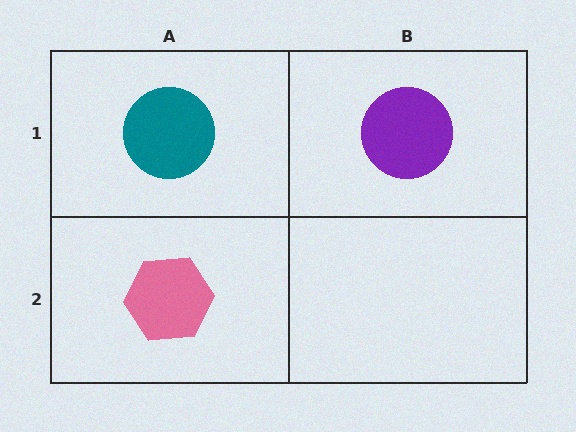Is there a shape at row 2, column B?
No, that cell is empty.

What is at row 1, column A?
A teal circle.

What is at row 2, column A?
A pink hexagon.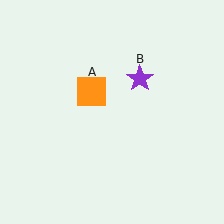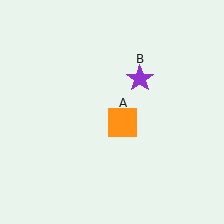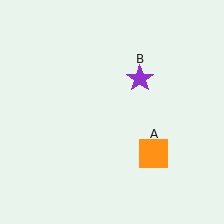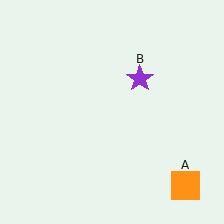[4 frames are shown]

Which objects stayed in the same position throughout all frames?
Purple star (object B) remained stationary.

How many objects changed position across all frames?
1 object changed position: orange square (object A).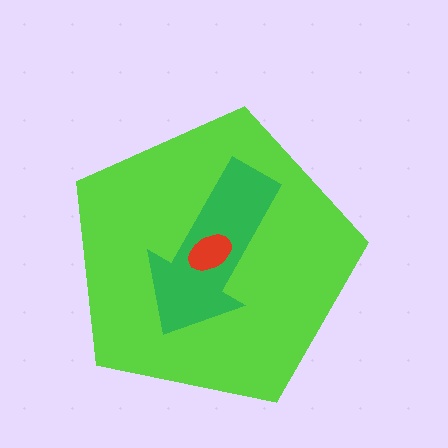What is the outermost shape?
The lime pentagon.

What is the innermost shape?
The red ellipse.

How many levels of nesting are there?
3.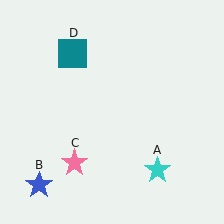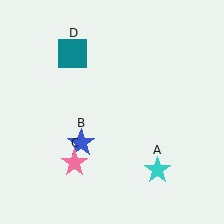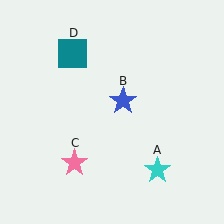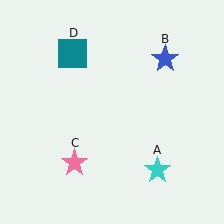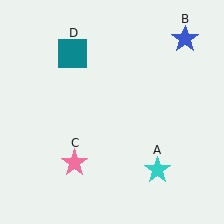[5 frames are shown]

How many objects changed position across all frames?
1 object changed position: blue star (object B).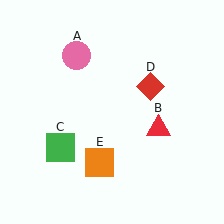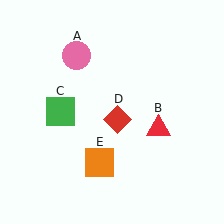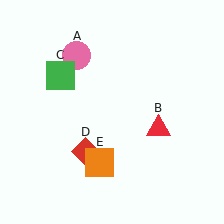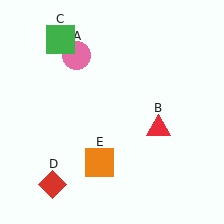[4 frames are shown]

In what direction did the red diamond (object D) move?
The red diamond (object D) moved down and to the left.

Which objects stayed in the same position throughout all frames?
Pink circle (object A) and red triangle (object B) and orange square (object E) remained stationary.